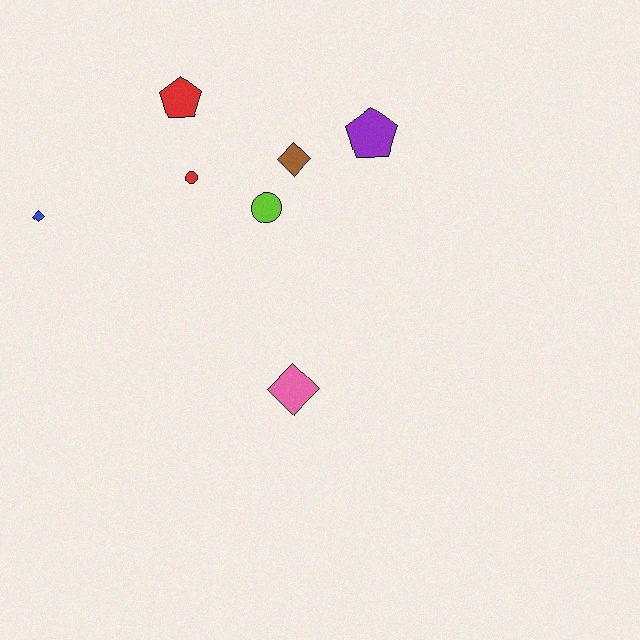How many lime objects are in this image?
There is 1 lime object.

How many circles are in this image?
There are 2 circles.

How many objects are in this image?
There are 7 objects.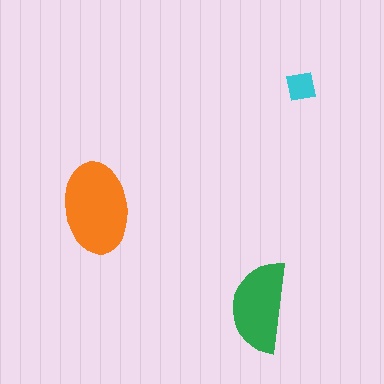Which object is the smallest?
The cyan square.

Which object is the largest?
The orange ellipse.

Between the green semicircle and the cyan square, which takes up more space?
The green semicircle.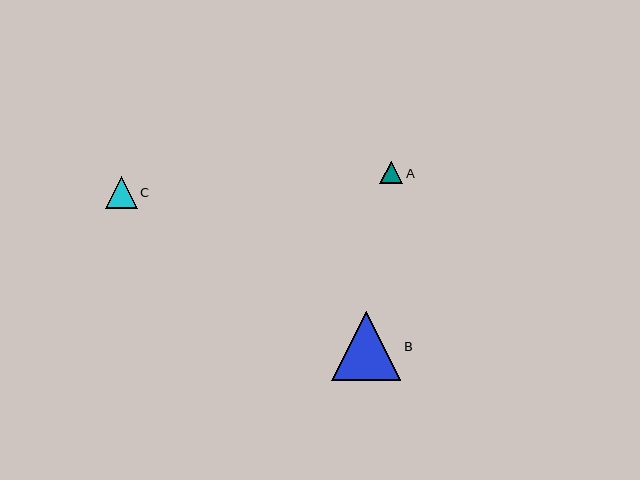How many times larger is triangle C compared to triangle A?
Triangle C is approximately 1.4 times the size of triangle A.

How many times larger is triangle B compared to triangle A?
Triangle B is approximately 3.1 times the size of triangle A.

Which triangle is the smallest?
Triangle A is the smallest with a size of approximately 23 pixels.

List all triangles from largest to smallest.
From largest to smallest: B, C, A.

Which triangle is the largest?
Triangle B is the largest with a size of approximately 69 pixels.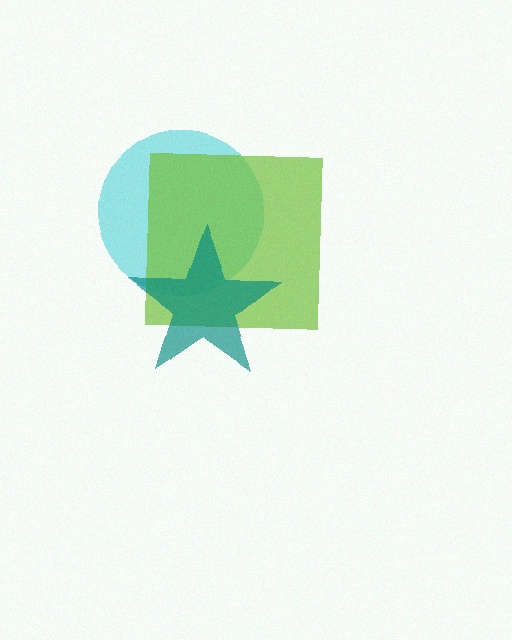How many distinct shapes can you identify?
There are 3 distinct shapes: a cyan circle, a lime square, a teal star.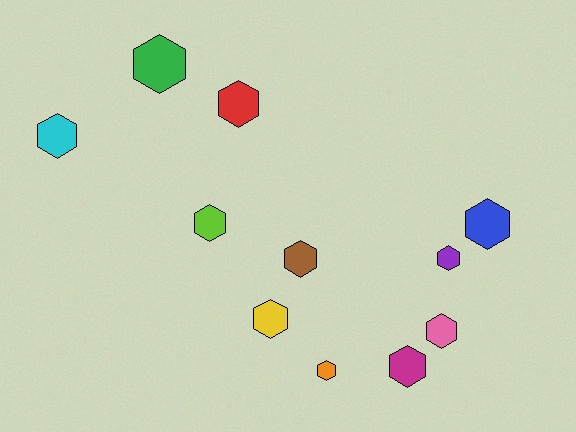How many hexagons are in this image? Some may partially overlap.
There are 11 hexagons.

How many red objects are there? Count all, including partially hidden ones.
There is 1 red object.